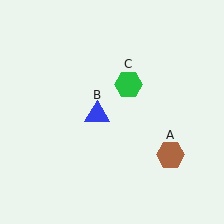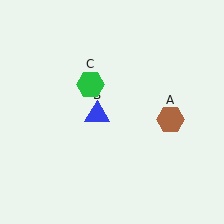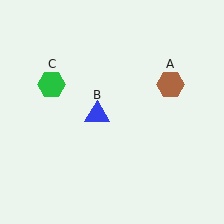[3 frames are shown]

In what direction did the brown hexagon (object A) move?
The brown hexagon (object A) moved up.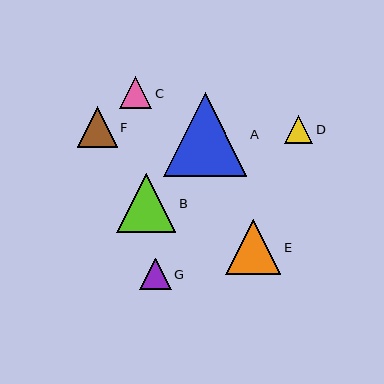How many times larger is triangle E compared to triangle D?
Triangle E is approximately 2.0 times the size of triangle D.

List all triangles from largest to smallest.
From largest to smallest: A, B, E, F, C, G, D.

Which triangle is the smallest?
Triangle D is the smallest with a size of approximately 28 pixels.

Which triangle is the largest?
Triangle A is the largest with a size of approximately 84 pixels.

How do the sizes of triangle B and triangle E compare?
Triangle B and triangle E are approximately the same size.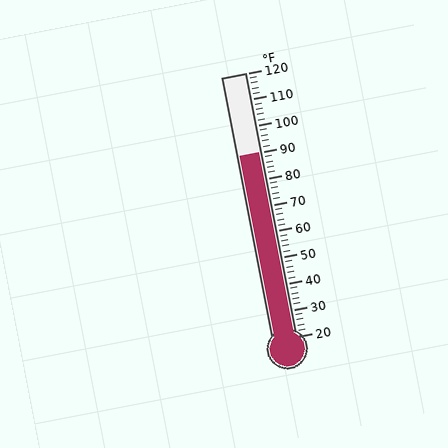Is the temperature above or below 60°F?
The temperature is above 60°F.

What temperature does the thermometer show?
The thermometer shows approximately 90°F.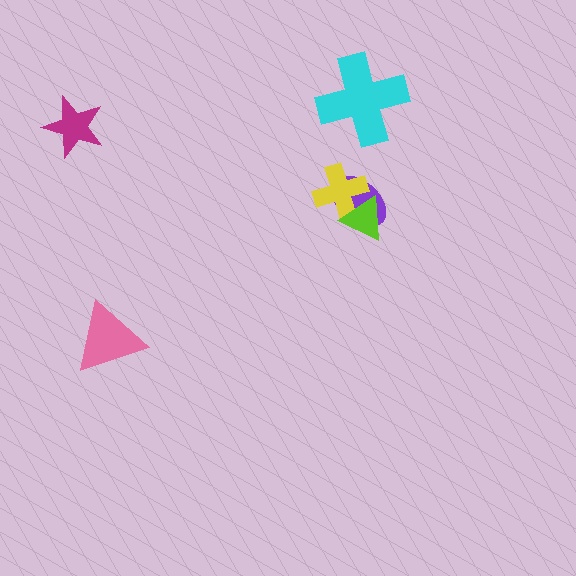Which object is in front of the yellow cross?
The lime triangle is in front of the yellow cross.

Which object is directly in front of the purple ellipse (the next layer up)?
The yellow cross is directly in front of the purple ellipse.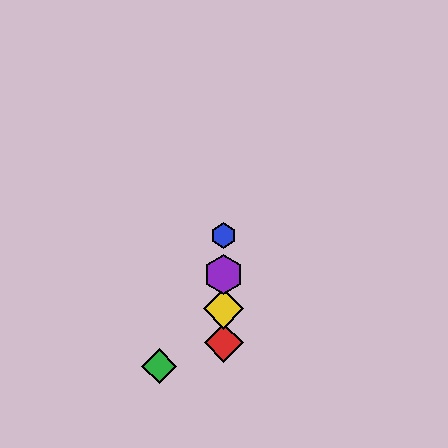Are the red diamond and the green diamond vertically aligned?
No, the red diamond is at x≈224 and the green diamond is at x≈159.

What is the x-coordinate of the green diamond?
The green diamond is at x≈159.